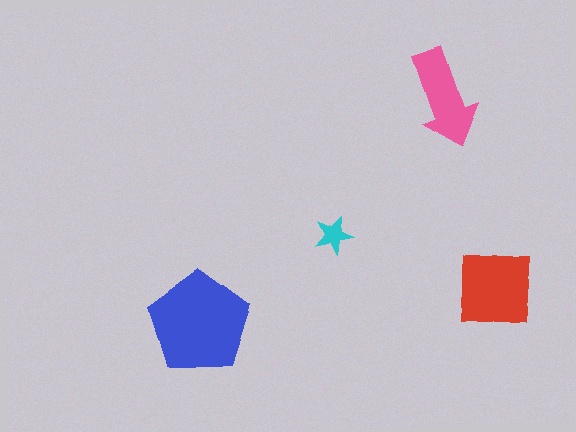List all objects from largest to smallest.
The blue pentagon, the red square, the pink arrow, the cyan star.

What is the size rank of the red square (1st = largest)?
2nd.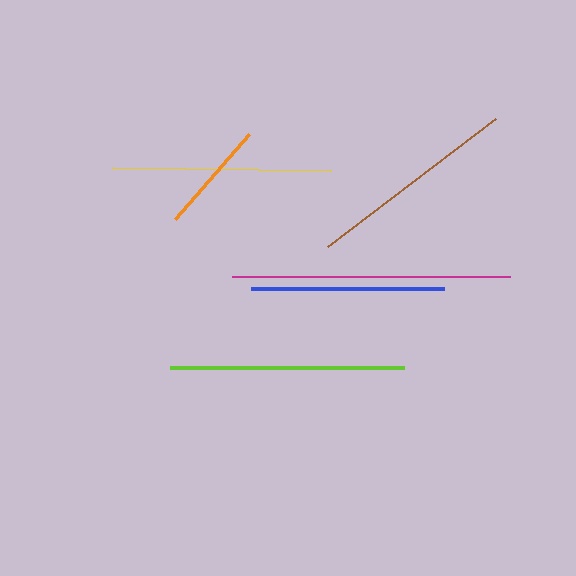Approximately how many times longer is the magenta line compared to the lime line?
The magenta line is approximately 1.2 times the length of the lime line.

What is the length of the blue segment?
The blue segment is approximately 193 pixels long.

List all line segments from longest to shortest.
From longest to shortest: magenta, lime, yellow, brown, blue, orange.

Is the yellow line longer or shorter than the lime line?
The lime line is longer than the yellow line.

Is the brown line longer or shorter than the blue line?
The brown line is longer than the blue line.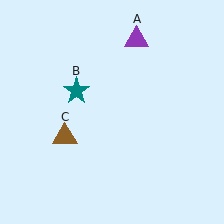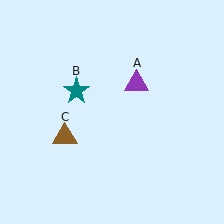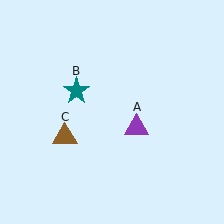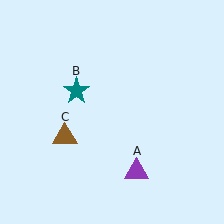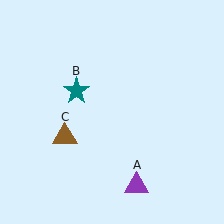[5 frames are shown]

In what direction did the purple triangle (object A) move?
The purple triangle (object A) moved down.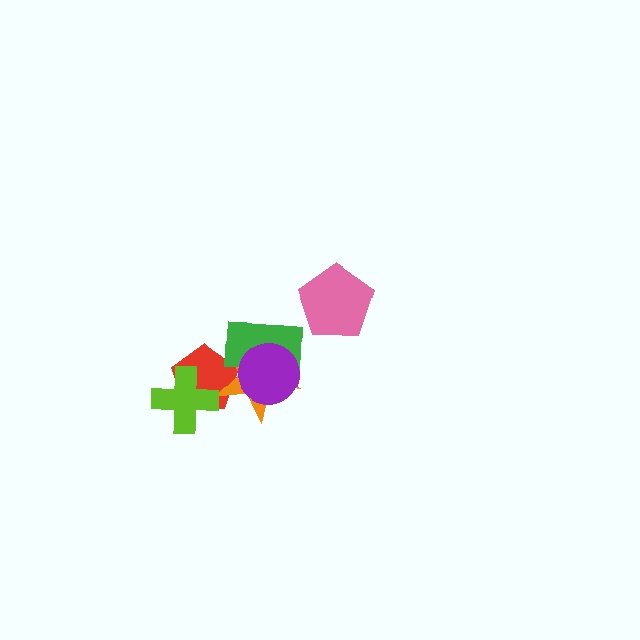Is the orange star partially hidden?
Yes, it is partially covered by another shape.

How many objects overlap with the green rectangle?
2 objects overlap with the green rectangle.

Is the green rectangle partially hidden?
Yes, it is partially covered by another shape.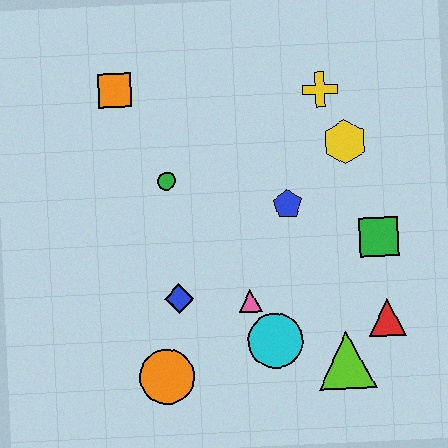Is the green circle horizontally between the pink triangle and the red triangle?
No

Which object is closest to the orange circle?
The blue diamond is closest to the orange circle.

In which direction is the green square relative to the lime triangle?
The green square is above the lime triangle.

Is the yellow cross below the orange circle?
No